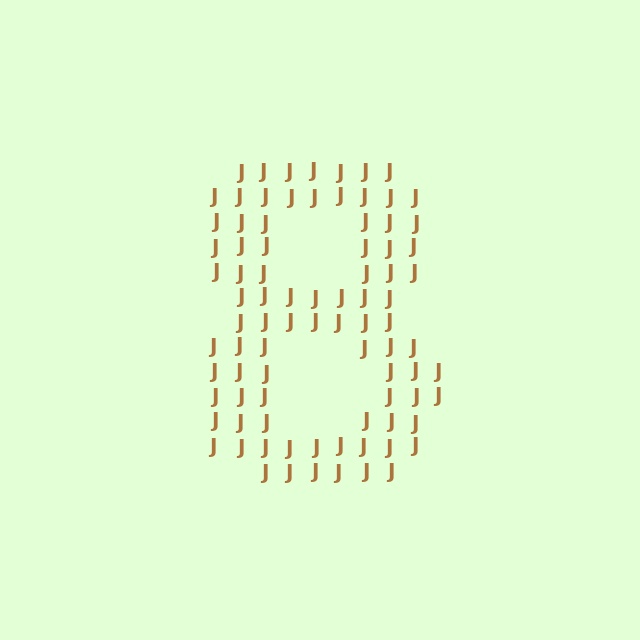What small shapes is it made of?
It is made of small letter J's.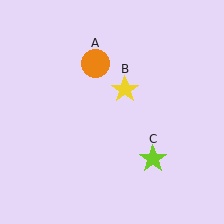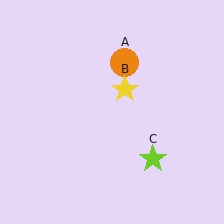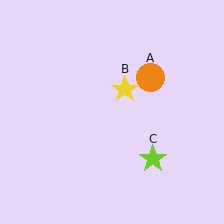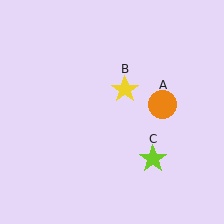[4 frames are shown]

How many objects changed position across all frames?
1 object changed position: orange circle (object A).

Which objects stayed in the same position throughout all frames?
Yellow star (object B) and lime star (object C) remained stationary.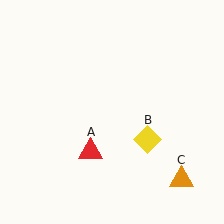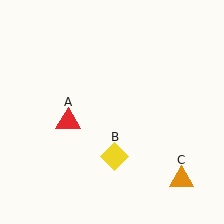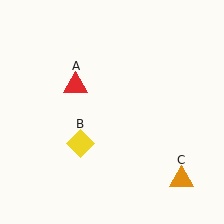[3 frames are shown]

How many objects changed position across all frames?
2 objects changed position: red triangle (object A), yellow diamond (object B).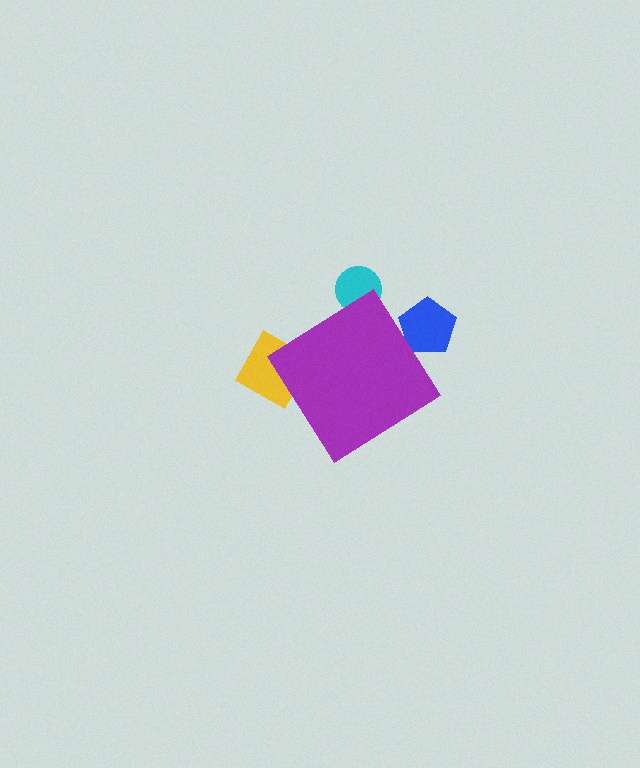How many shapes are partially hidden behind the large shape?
3 shapes are partially hidden.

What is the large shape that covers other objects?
A purple diamond.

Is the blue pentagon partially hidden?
Yes, the blue pentagon is partially hidden behind the purple diamond.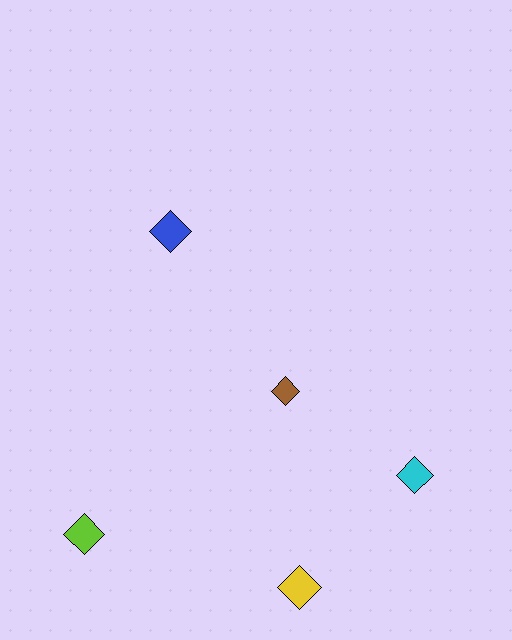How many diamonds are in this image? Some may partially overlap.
There are 5 diamonds.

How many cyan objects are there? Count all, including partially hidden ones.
There is 1 cyan object.